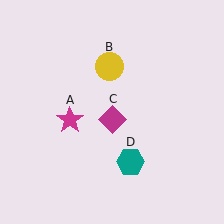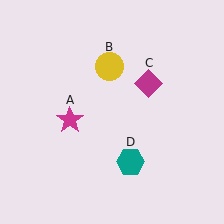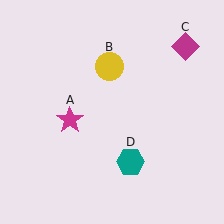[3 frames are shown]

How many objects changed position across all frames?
1 object changed position: magenta diamond (object C).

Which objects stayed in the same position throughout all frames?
Magenta star (object A) and yellow circle (object B) and teal hexagon (object D) remained stationary.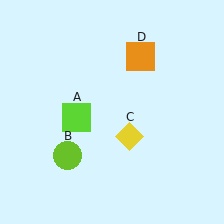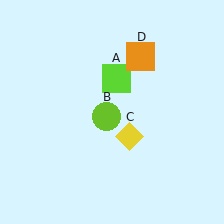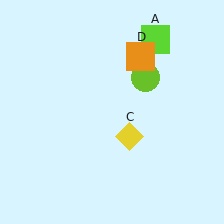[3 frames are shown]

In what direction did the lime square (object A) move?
The lime square (object A) moved up and to the right.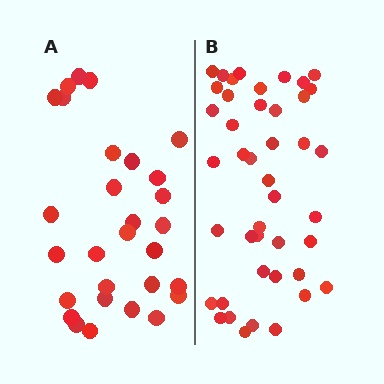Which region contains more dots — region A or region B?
Region B (the right region) has more dots.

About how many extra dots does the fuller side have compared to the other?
Region B has approximately 15 more dots than region A.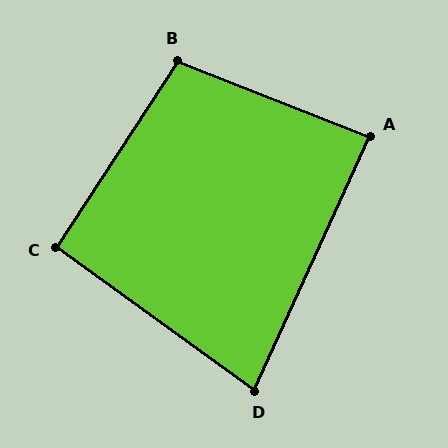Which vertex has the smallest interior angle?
D, at approximately 79 degrees.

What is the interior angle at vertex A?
Approximately 87 degrees (approximately right).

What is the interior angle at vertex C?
Approximately 93 degrees (approximately right).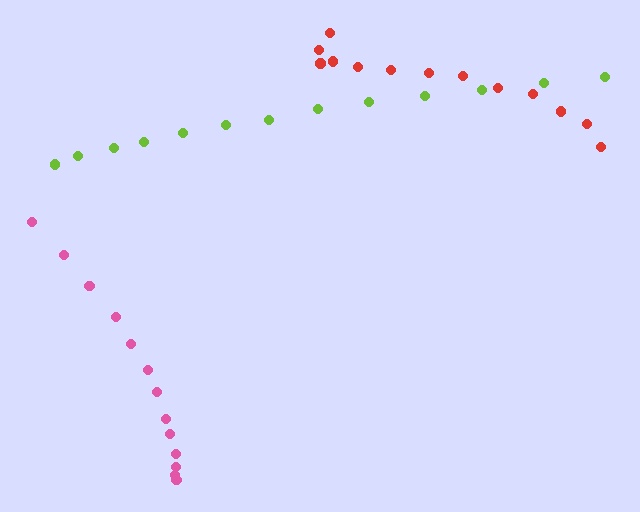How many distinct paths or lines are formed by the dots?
There are 3 distinct paths.